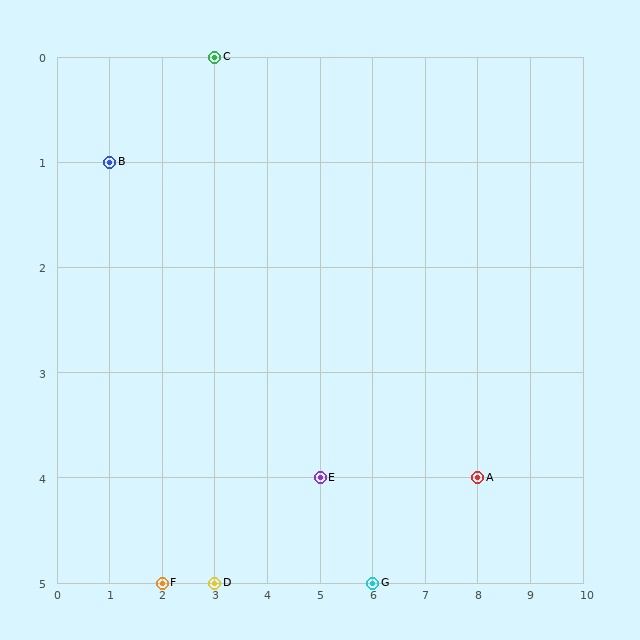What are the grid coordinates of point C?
Point C is at grid coordinates (3, 0).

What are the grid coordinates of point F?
Point F is at grid coordinates (2, 5).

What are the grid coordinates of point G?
Point G is at grid coordinates (6, 5).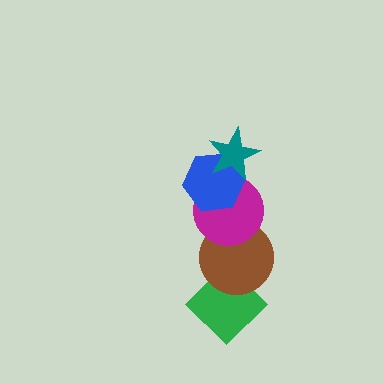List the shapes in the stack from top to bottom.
From top to bottom: the teal star, the blue hexagon, the magenta circle, the brown circle, the green diamond.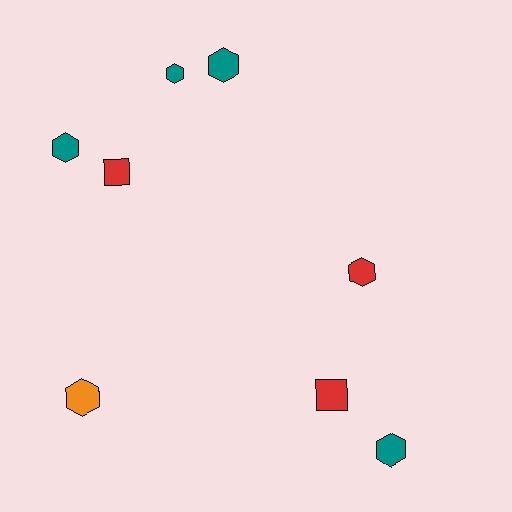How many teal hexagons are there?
There are 4 teal hexagons.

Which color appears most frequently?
Teal, with 4 objects.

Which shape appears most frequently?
Hexagon, with 6 objects.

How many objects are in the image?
There are 8 objects.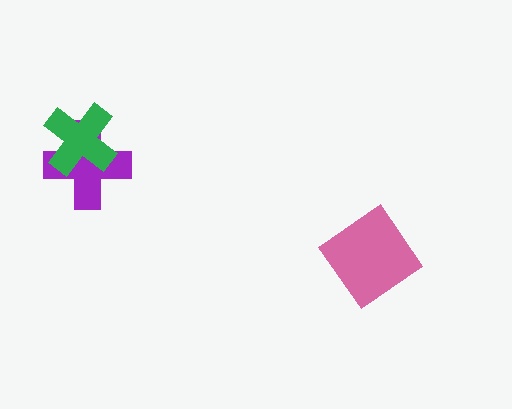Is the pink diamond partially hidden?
No, no other shape covers it.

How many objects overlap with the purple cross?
1 object overlaps with the purple cross.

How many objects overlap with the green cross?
1 object overlaps with the green cross.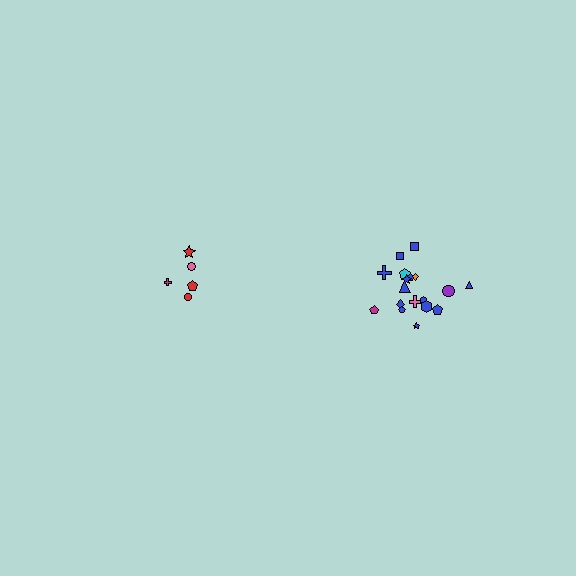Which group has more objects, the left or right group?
The right group.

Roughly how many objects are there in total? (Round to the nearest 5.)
Roughly 25 objects in total.